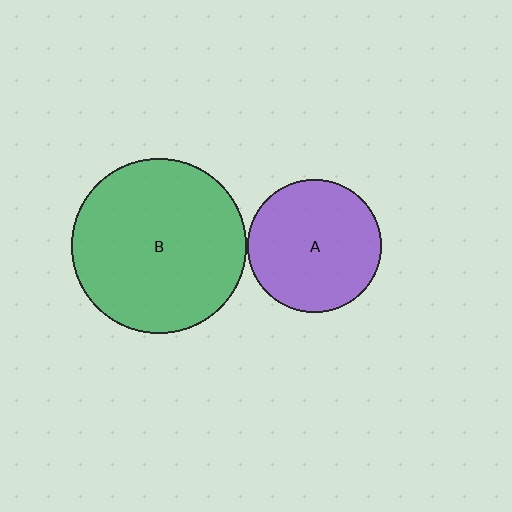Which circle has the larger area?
Circle B (green).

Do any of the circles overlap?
No, none of the circles overlap.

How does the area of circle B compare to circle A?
Approximately 1.7 times.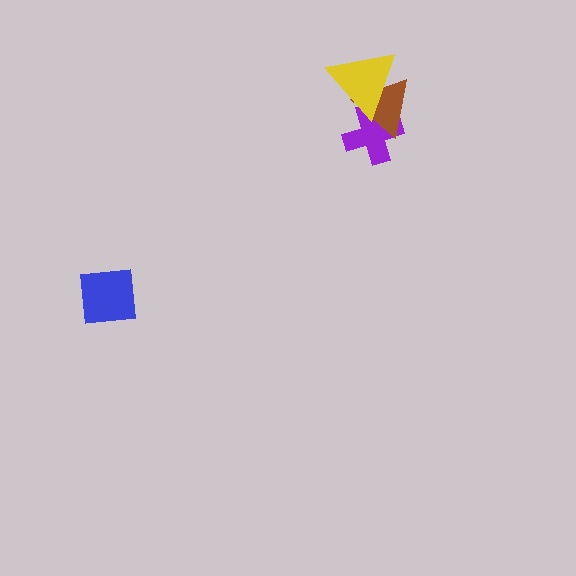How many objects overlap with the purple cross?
2 objects overlap with the purple cross.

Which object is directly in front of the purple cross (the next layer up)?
The brown triangle is directly in front of the purple cross.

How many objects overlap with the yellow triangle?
2 objects overlap with the yellow triangle.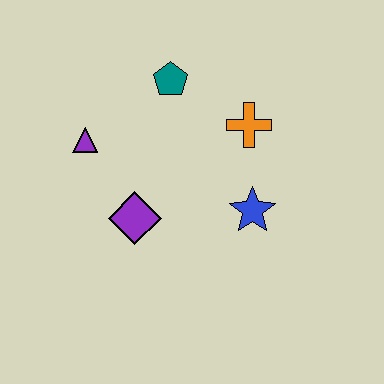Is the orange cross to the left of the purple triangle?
No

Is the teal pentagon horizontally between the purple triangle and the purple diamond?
No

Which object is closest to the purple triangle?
The purple diamond is closest to the purple triangle.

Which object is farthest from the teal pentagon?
The blue star is farthest from the teal pentagon.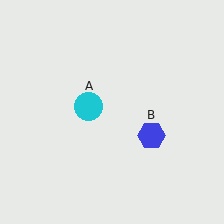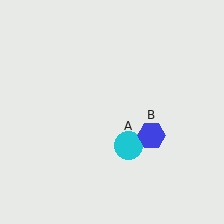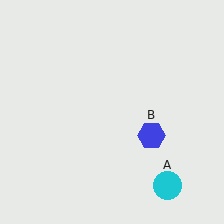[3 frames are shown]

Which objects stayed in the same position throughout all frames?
Blue hexagon (object B) remained stationary.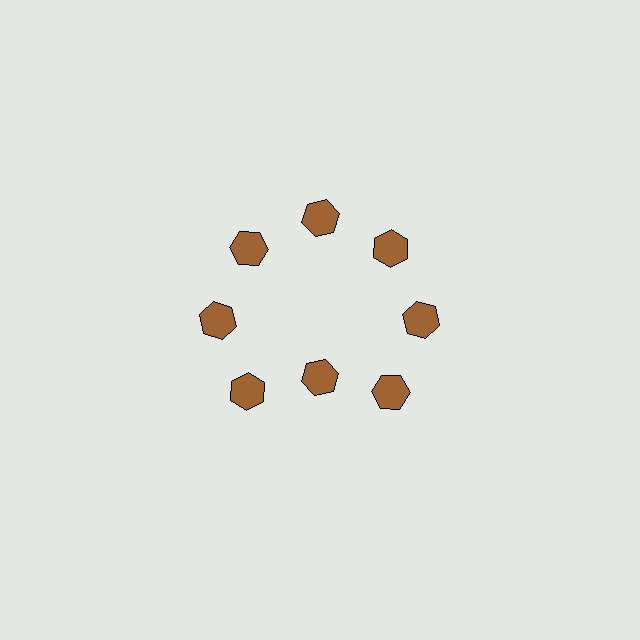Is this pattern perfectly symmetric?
No. The 8 brown hexagons are arranged in a ring, but one element near the 6 o'clock position is pulled inward toward the center, breaking the 8-fold rotational symmetry.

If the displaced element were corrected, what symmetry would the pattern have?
It would have 8-fold rotational symmetry — the pattern would map onto itself every 45 degrees.